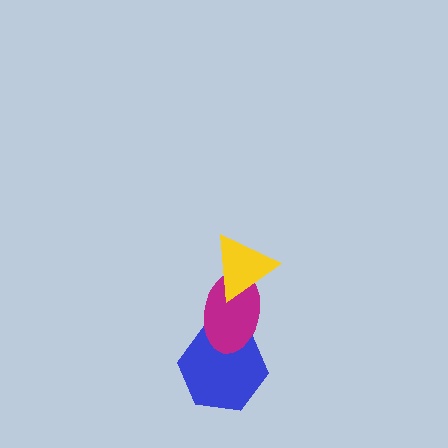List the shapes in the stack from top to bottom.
From top to bottom: the yellow triangle, the magenta ellipse, the blue hexagon.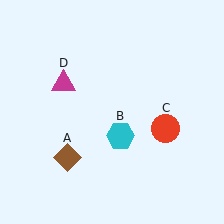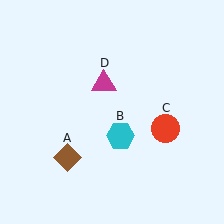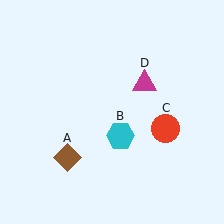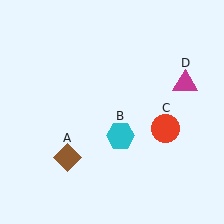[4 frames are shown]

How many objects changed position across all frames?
1 object changed position: magenta triangle (object D).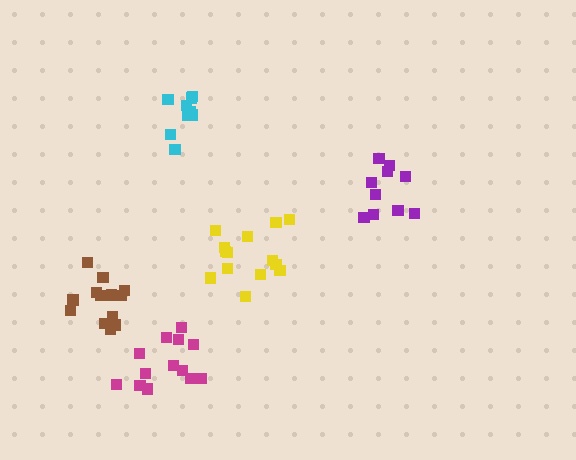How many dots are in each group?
Group 1: 13 dots, Group 2: 10 dots, Group 3: 10 dots, Group 4: 13 dots, Group 5: 14 dots (60 total).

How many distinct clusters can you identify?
There are 5 distinct clusters.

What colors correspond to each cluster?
The clusters are colored: magenta, purple, cyan, brown, yellow.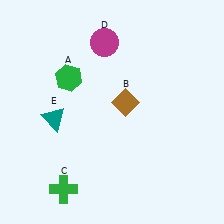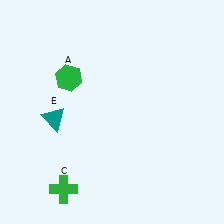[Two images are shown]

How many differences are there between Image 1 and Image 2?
There are 2 differences between the two images.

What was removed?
The brown diamond (B), the magenta circle (D) were removed in Image 2.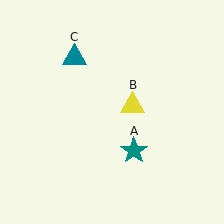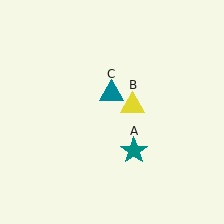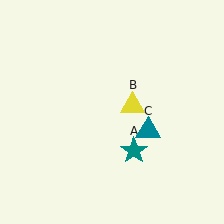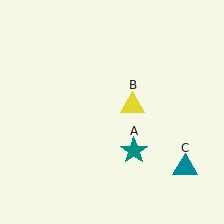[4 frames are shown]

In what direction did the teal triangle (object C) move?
The teal triangle (object C) moved down and to the right.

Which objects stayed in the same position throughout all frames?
Teal star (object A) and yellow triangle (object B) remained stationary.